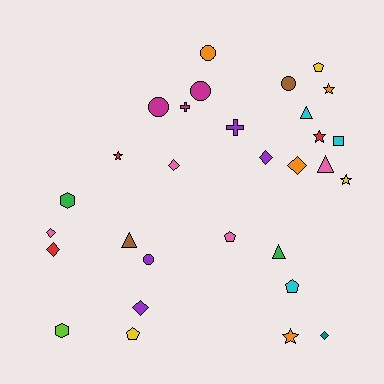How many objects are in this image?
There are 30 objects.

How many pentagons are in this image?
There are 4 pentagons.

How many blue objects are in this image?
There are no blue objects.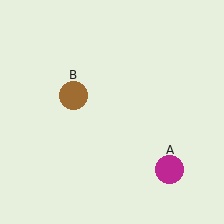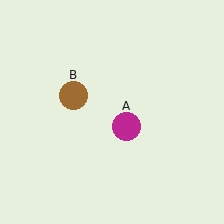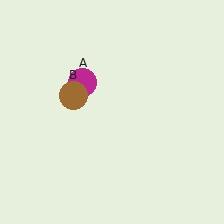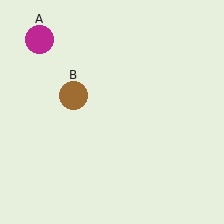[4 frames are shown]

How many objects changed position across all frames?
1 object changed position: magenta circle (object A).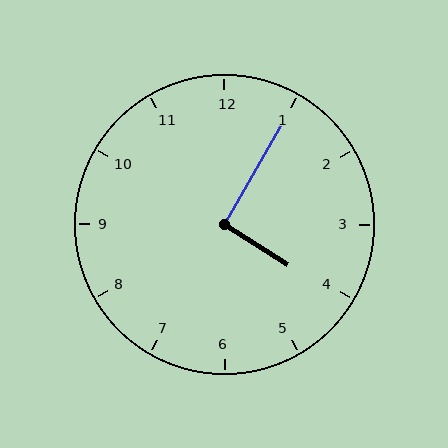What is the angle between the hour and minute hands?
Approximately 92 degrees.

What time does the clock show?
4:05.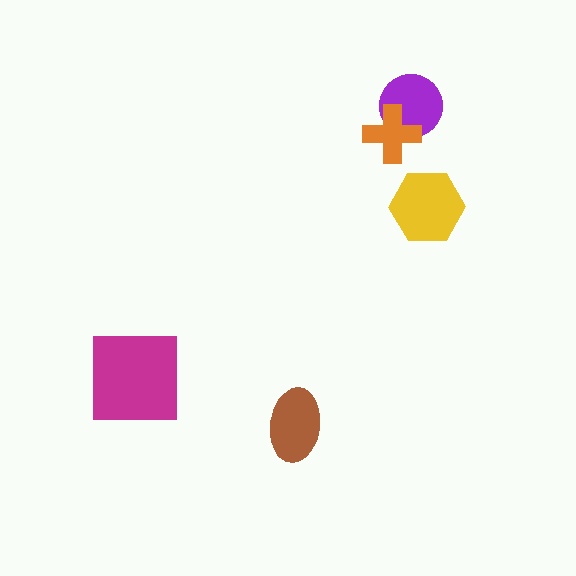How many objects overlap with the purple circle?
1 object overlaps with the purple circle.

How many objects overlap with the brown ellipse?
0 objects overlap with the brown ellipse.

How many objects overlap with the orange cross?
1 object overlaps with the orange cross.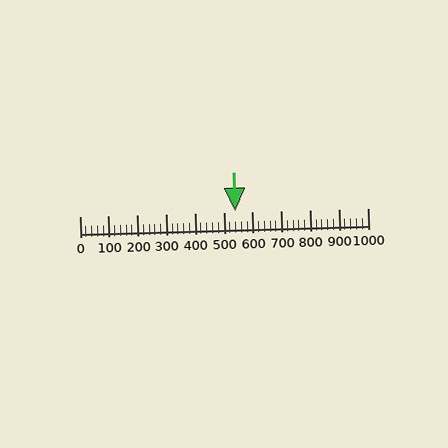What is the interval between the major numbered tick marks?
The major tick marks are spaced 100 units apart.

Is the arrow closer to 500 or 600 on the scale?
The arrow is closer to 500.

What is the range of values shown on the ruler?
The ruler shows values from 0 to 1000.